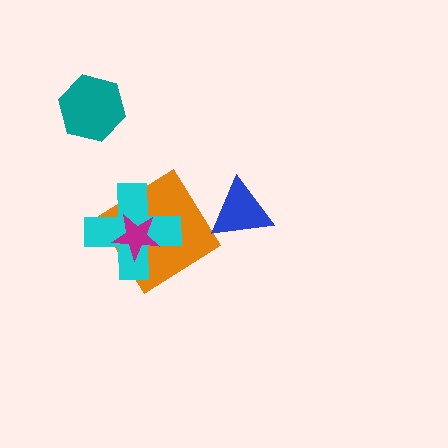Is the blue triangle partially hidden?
No, no other shape covers it.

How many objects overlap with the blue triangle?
0 objects overlap with the blue triangle.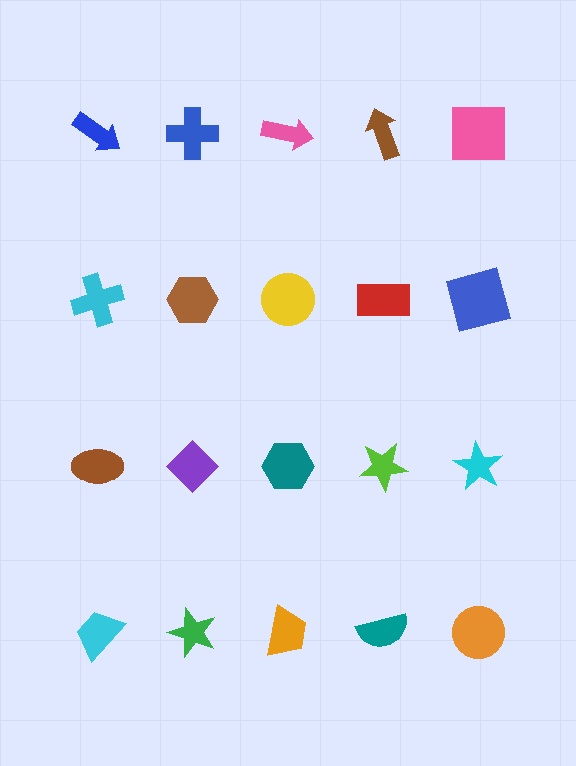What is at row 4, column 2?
A green star.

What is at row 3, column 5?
A cyan star.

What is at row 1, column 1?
A blue arrow.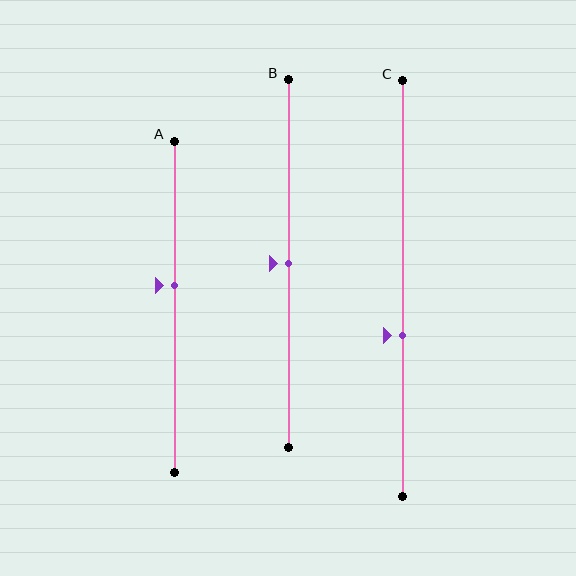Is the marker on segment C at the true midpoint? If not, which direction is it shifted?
No, the marker on segment C is shifted downward by about 11% of the segment length.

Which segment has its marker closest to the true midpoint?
Segment B has its marker closest to the true midpoint.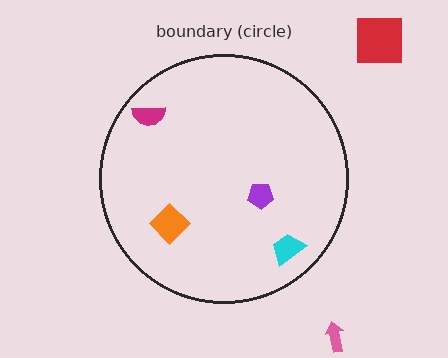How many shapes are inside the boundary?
4 inside, 2 outside.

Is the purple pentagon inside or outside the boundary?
Inside.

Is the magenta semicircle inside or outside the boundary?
Inside.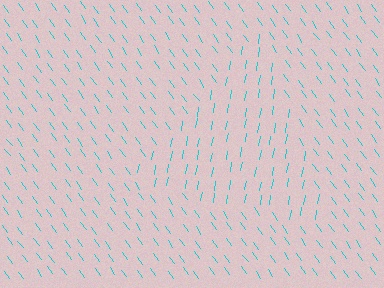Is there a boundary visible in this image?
Yes, there is a texture boundary formed by a change in line orientation.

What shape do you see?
I see a triangle.